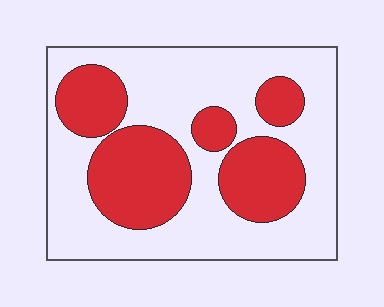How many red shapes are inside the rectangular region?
5.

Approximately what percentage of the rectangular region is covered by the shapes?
Approximately 35%.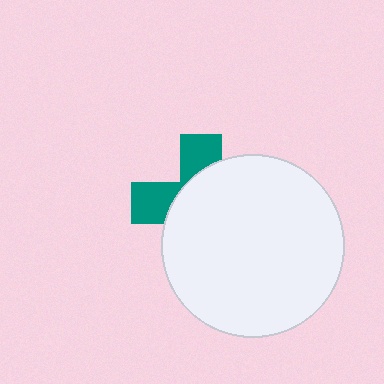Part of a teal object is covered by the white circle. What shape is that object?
It is a cross.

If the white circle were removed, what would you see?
You would see the complete teal cross.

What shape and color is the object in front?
The object in front is a white circle.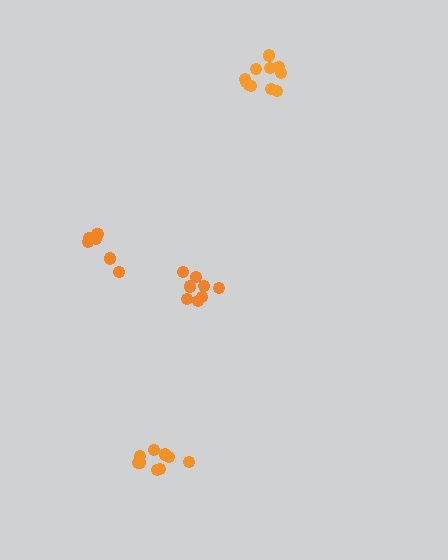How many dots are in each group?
Group 1: 11 dots, Group 2: 6 dots, Group 3: 9 dots, Group 4: 8 dots (34 total).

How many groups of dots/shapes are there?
There are 4 groups.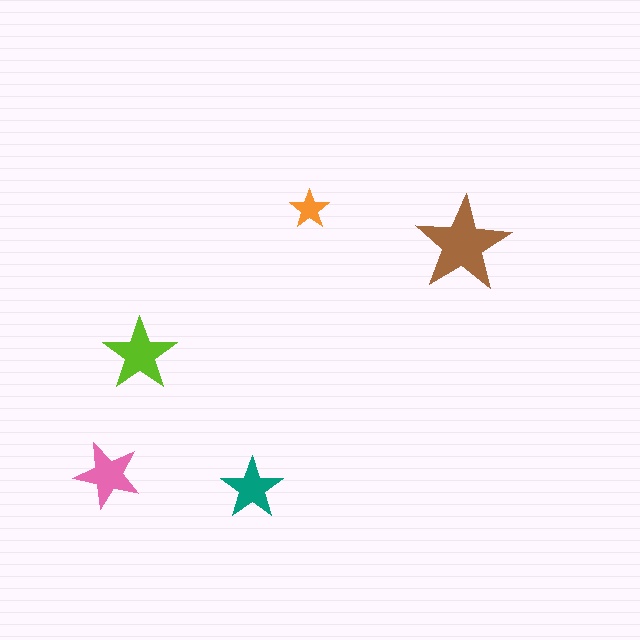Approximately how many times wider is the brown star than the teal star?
About 1.5 times wider.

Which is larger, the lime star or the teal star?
The lime one.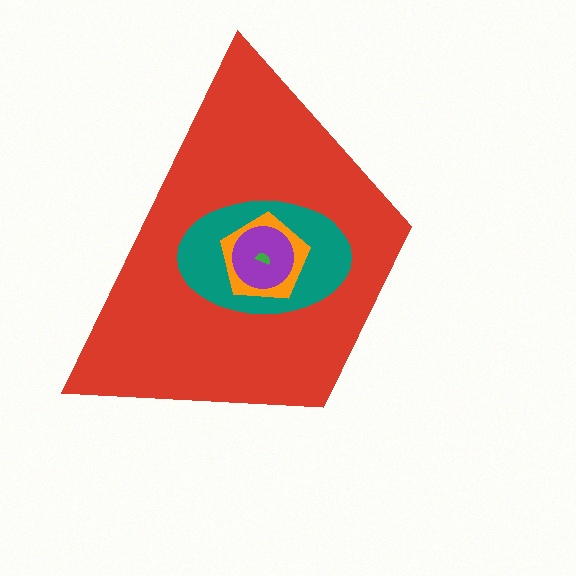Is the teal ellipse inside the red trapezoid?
Yes.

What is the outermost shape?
The red trapezoid.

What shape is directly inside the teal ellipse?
The orange pentagon.